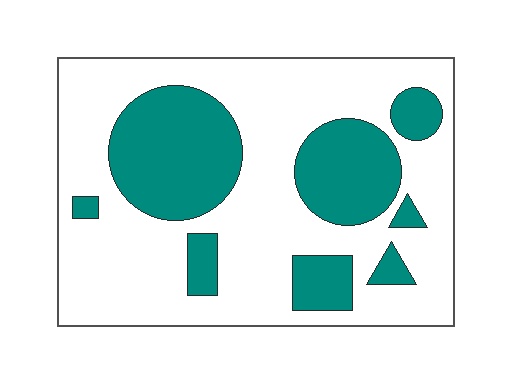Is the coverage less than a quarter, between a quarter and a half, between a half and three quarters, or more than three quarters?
Between a quarter and a half.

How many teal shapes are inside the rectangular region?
8.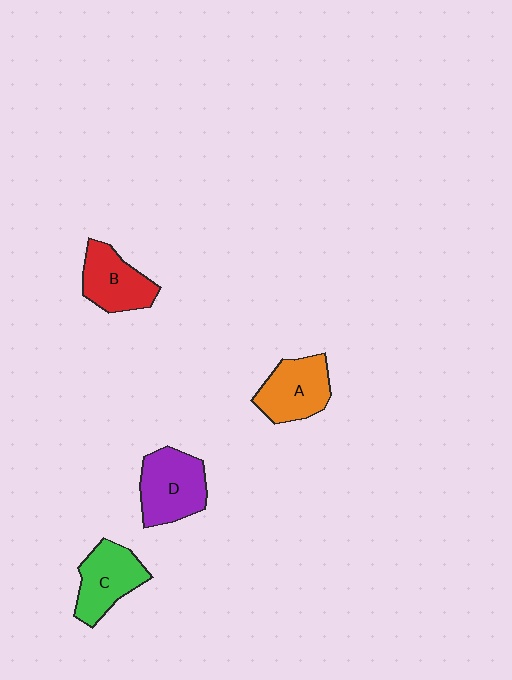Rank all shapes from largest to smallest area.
From largest to smallest: D (purple), A (orange), C (green), B (red).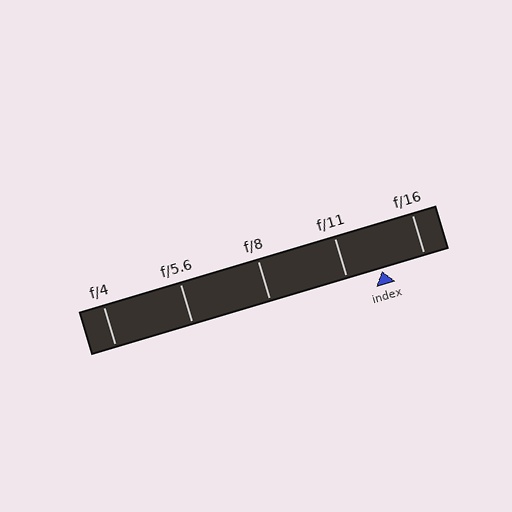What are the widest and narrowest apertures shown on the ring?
The widest aperture shown is f/4 and the narrowest is f/16.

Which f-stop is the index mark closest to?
The index mark is closest to f/11.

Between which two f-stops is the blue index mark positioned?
The index mark is between f/11 and f/16.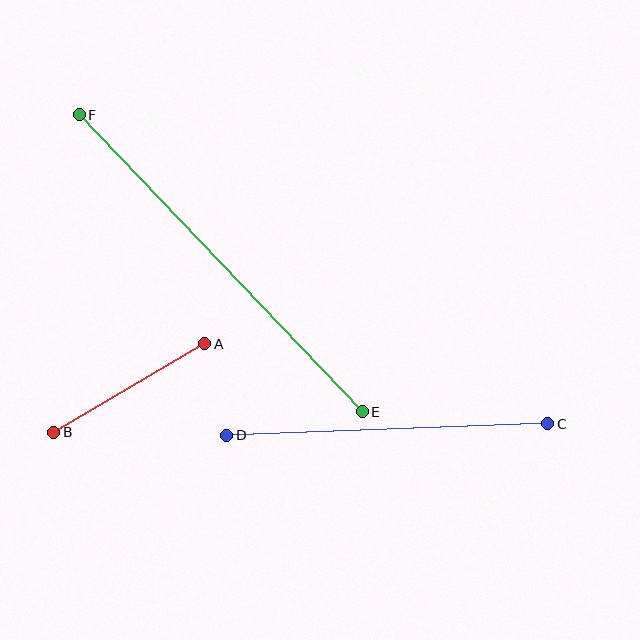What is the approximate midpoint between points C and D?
The midpoint is at approximately (387, 430) pixels.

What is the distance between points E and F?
The distance is approximately 410 pixels.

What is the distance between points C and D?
The distance is approximately 321 pixels.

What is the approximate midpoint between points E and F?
The midpoint is at approximately (221, 263) pixels.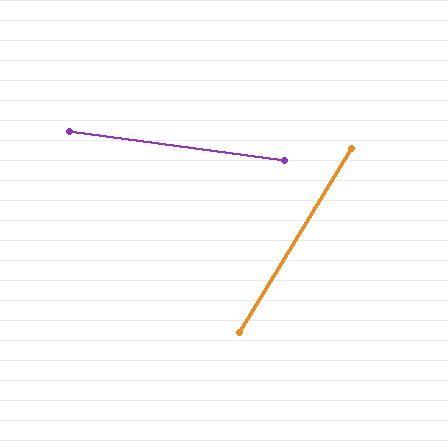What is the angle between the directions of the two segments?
Approximately 66 degrees.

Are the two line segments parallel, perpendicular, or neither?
Neither parallel nor perpendicular — they differ by about 66°.